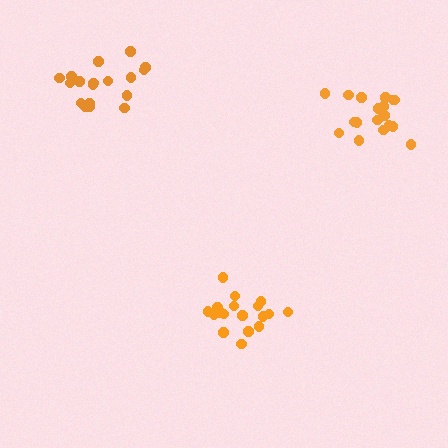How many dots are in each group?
Group 1: 18 dots, Group 2: 18 dots, Group 3: 19 dots (55 total).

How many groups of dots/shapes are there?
There are 3 groups.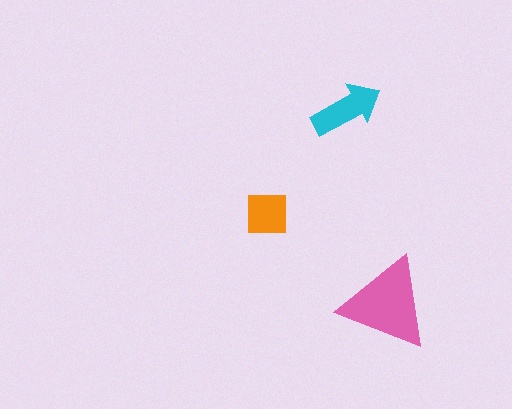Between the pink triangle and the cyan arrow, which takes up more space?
The pink triangle.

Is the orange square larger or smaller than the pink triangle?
Smaller.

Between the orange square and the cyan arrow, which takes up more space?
The cyan arrow.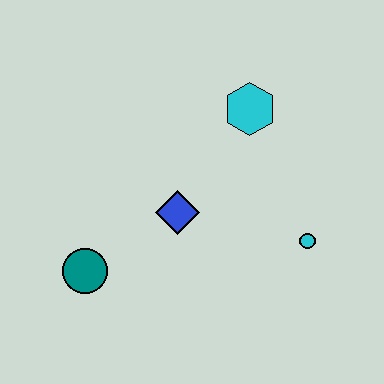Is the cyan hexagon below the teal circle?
No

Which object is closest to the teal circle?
The blue diamond is closest to the teal circle.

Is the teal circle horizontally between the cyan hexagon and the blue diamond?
No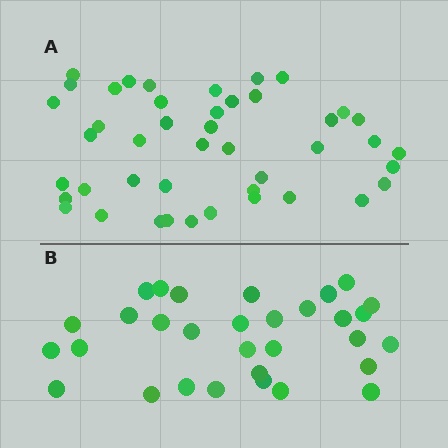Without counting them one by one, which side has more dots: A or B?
Region A (the top region) has more dots.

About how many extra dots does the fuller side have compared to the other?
Region A has approximately 15 more dots than region B.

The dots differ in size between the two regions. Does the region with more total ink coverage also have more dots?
No. Region B has more total ink coverage because its dots are larger, but region A actually contains more individual dots. Total area can be misleading — the number of items is what matters here.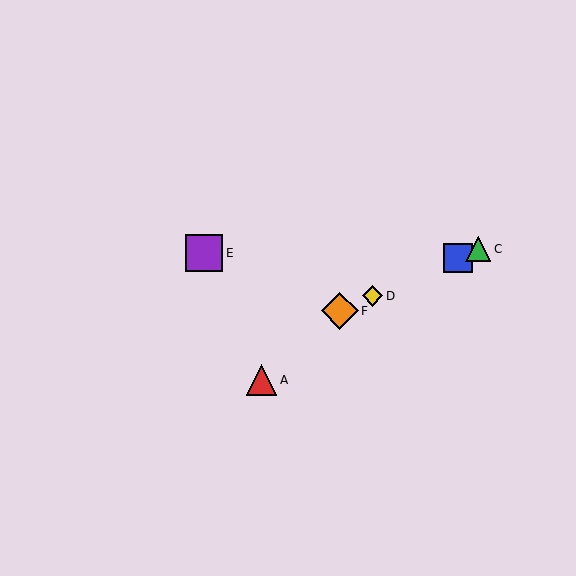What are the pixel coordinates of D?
Object D is at (373, 296).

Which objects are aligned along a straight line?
Objects B, C, D, F are aligned along a straight line.